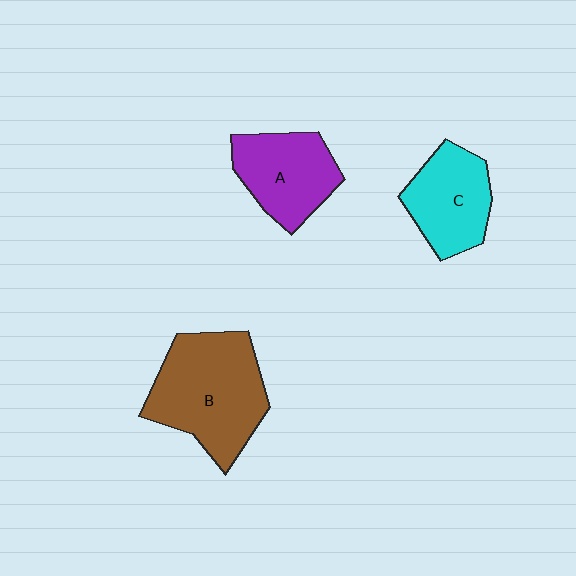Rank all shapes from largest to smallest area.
From largest to smallest: B (brown), A (purple), C (cyan).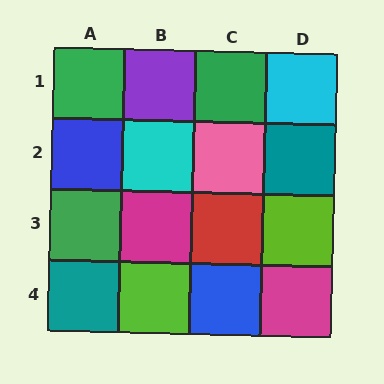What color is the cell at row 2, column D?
Teal.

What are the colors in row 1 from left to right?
Green, purple, green, cyan.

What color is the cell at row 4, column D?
Magenta.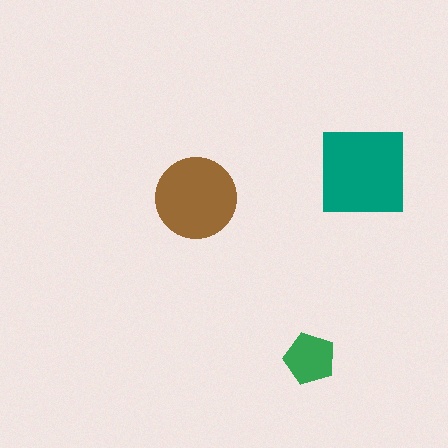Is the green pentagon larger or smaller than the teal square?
Smaller.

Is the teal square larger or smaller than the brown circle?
Larger.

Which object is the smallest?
The green pentagon.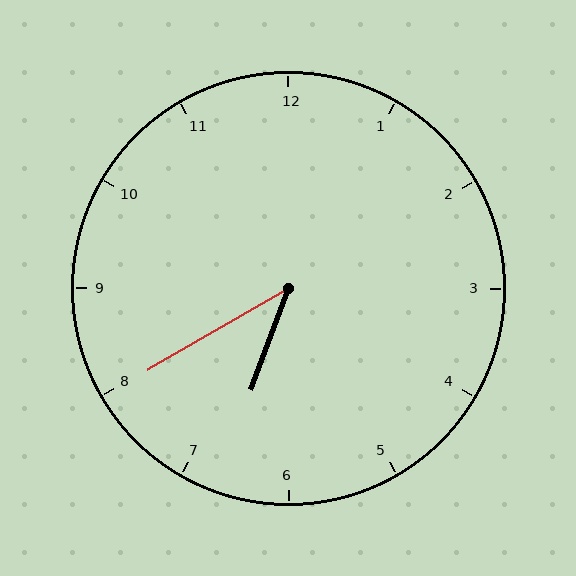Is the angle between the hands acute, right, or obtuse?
It is acute.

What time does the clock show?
6:40.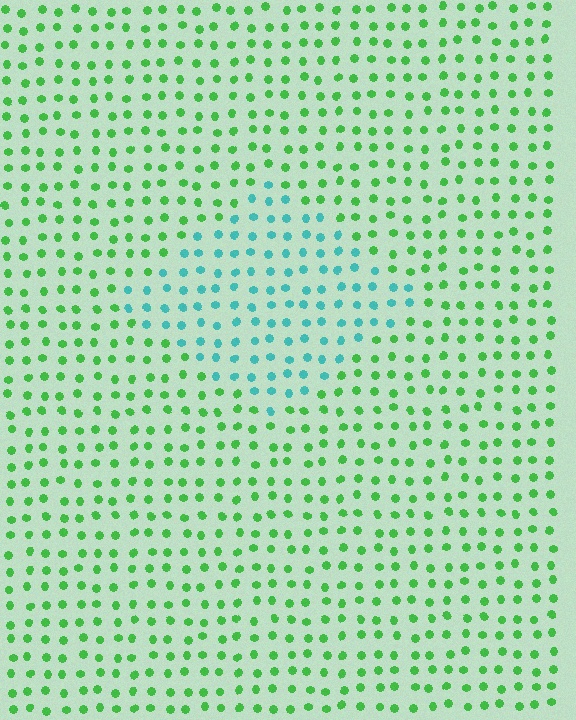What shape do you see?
I see a diamond.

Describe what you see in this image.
The image is filled with small green elements in a uniform arrangement. A diamond-shaped region is visible where the elements are tinted to a slightly different hue, forming a subtle color boundary.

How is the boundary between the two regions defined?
The boundary is defined purely by a slight shift in hue (about 55 degrees). Spacing, size, and orientation are identical on both sides.